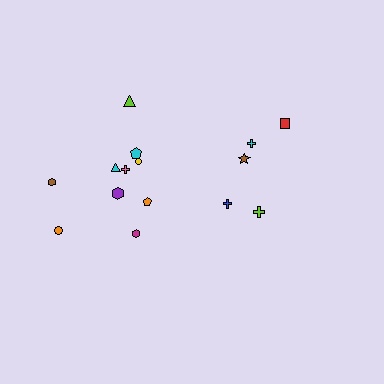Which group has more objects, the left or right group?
The left group.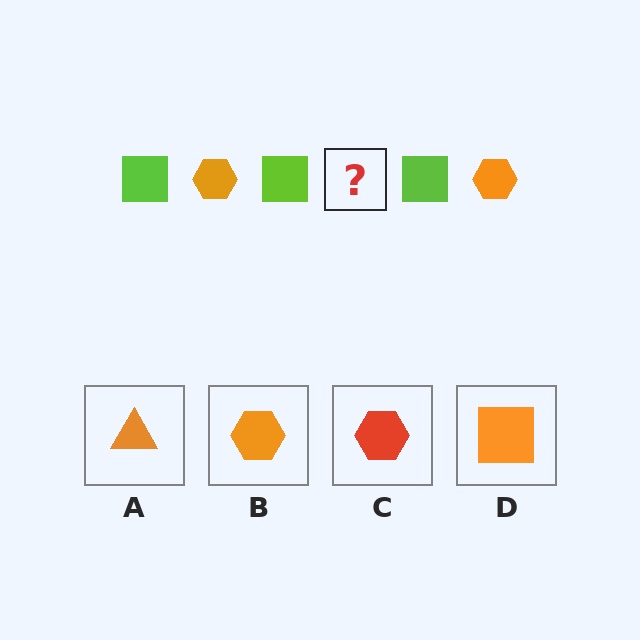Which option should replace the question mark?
Option B.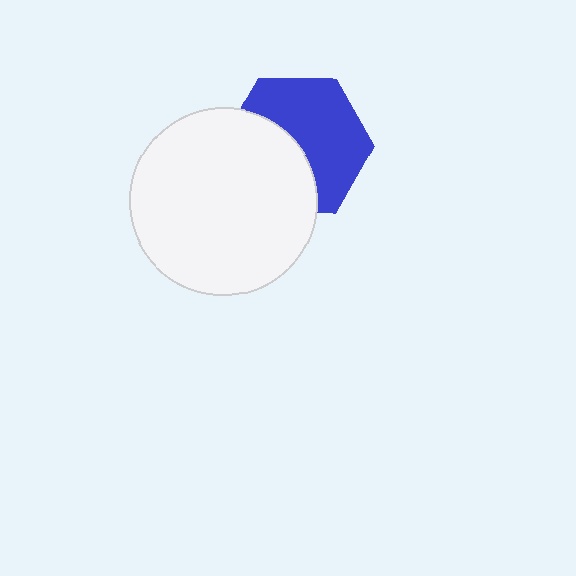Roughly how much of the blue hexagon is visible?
About half of it is visible (roughly 57%).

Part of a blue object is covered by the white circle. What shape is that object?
It is a hexagon.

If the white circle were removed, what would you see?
You would see the complete blue hexagon.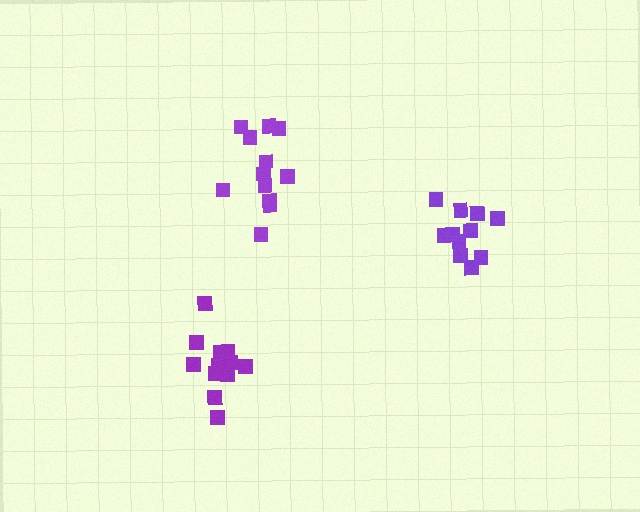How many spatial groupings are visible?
There are 3 spatial groupings.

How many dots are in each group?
Group 1: 12 dots, Group 2: 11 dots, Group 3: 13 dots (36 total).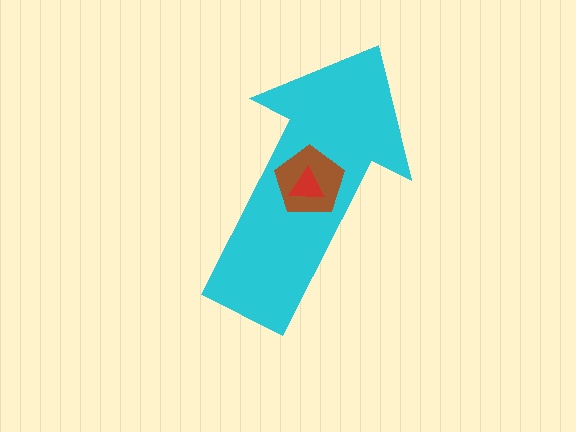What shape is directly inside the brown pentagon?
The red triangle.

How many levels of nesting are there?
3.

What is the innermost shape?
The red triangle.